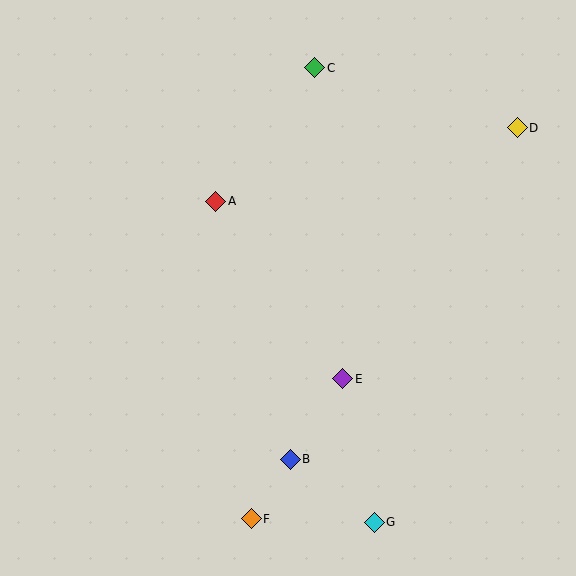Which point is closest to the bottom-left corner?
Point F is closest to the bottom-left corner.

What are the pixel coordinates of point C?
Point C is at (315, 68).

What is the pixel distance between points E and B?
The distance between E and B is 96 pixels.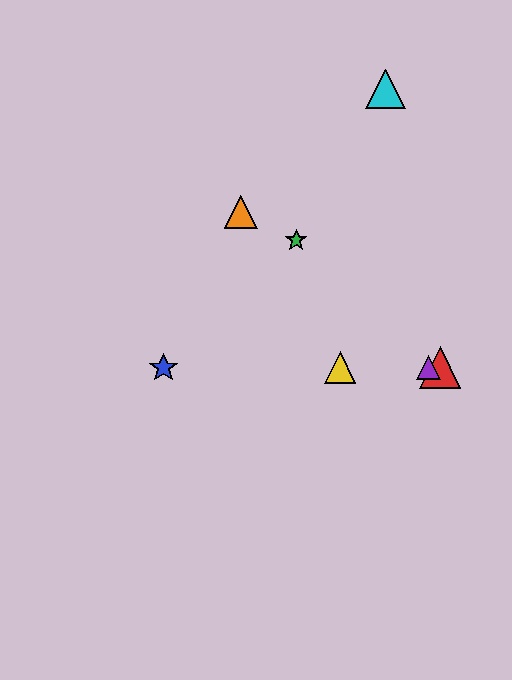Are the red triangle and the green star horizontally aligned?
No, the red triangle is at y≈368 and the green star is at y≈240.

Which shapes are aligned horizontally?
The red triangle, the blue star, the yellow triangle, the purple triangle are aligned horizontally.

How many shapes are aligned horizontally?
4 shapes (the red triangle, the blue star, the yellow triangle, the purple triangle) are aligned horizontally.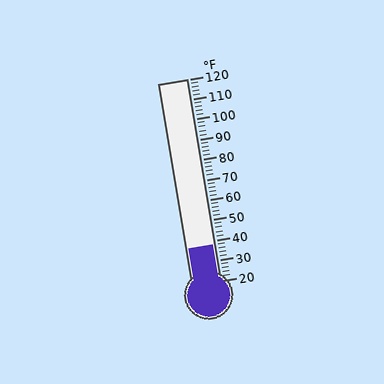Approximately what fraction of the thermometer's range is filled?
The thermometer is filled to approximately 20% of its range.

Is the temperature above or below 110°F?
The temperature is below 110°F.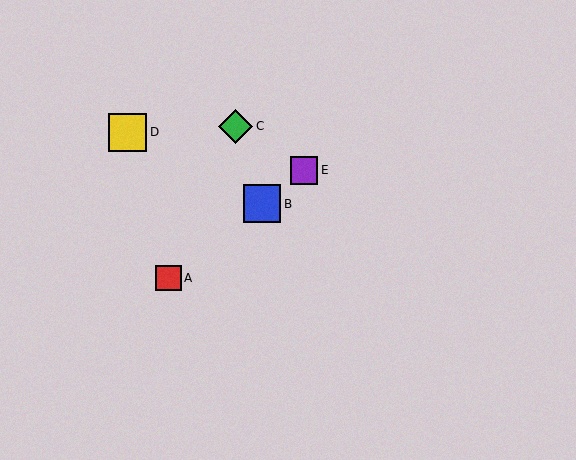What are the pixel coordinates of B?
Object B is at (262, 204).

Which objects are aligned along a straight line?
Objects A, B, E are aligned along a straight line.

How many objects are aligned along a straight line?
3 objects (A, B, E) are aligned along a straight line.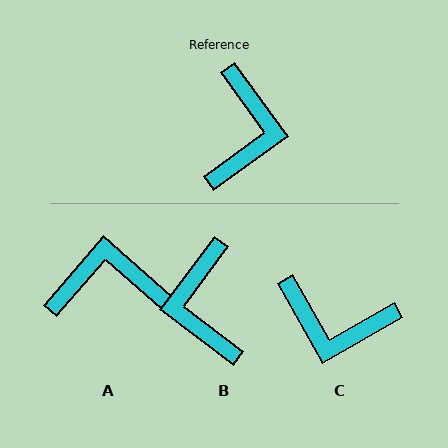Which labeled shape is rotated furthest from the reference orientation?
B, about 163 degrees away.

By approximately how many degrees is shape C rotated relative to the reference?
Approximately 96 degrees clockwise.